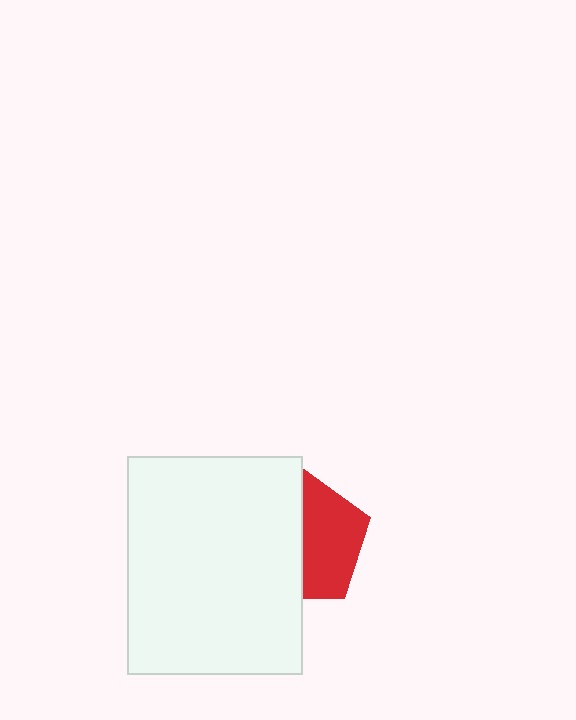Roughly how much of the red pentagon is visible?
About half of it is visible (roughly 48%).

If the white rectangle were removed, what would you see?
You would see the complete red pentagon.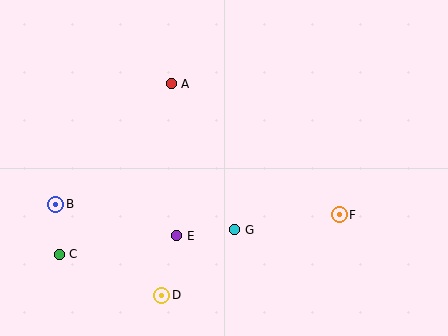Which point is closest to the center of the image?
Point G at (235, 230) is closest to the center.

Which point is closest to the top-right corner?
Point F is closest to the top-right corner.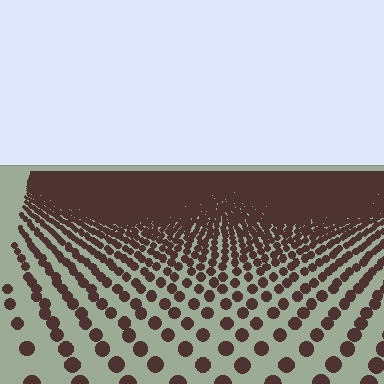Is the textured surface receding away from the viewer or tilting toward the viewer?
The surface is receding away from the viewer. Texture elements get smaller and denser toward the top.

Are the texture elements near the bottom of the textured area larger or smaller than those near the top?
Larger. Near the bottom, elements are closer to the viewer and appear at a bigger on-screen size.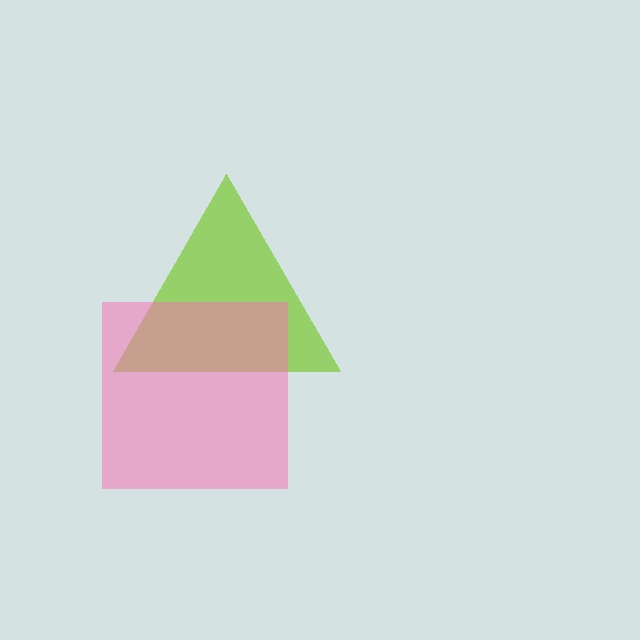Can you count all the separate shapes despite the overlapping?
Yes, there are 2 separate shapes.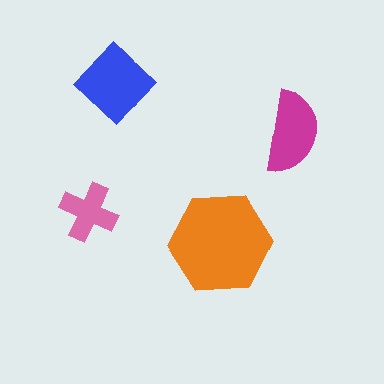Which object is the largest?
The orange hexagon.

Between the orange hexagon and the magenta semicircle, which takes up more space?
The orange hexagon.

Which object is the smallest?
The pink cross.